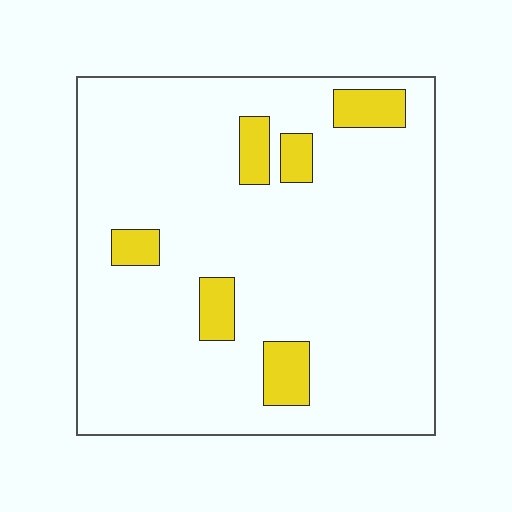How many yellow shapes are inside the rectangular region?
6.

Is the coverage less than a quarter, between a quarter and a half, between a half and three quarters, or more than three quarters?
Less than a quarter.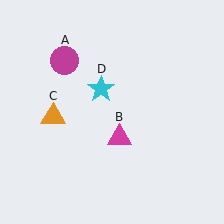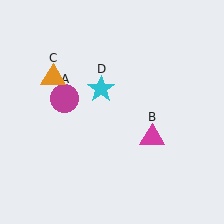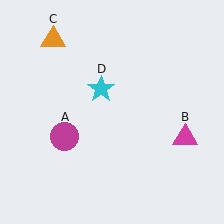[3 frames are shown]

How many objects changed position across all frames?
3 objects changed position: magenta circle (object A), magenta triangle (object B), orange triangle (object C).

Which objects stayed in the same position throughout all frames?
Cyan star (object D) remained stationary.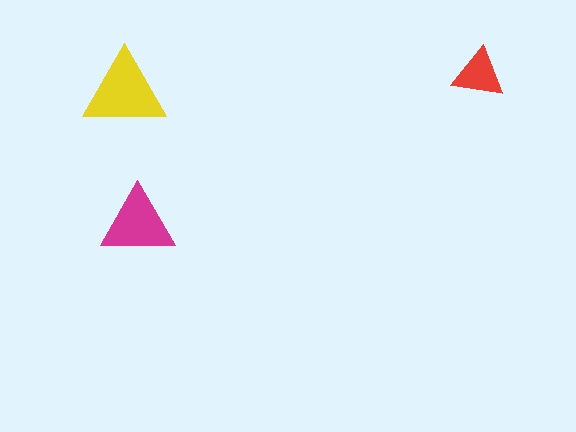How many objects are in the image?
There are 3 objects in the image.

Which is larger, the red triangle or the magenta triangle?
The magenta one.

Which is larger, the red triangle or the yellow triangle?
The yellow one.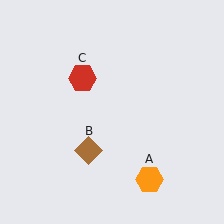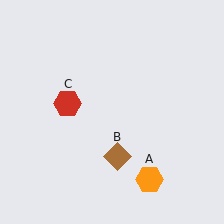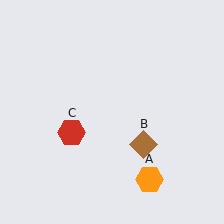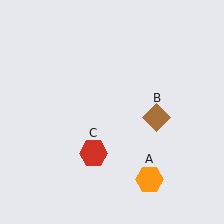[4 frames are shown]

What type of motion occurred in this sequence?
The brown diamond (object B), red hexagon (object C) rotated counterclockwise around the center of the scene.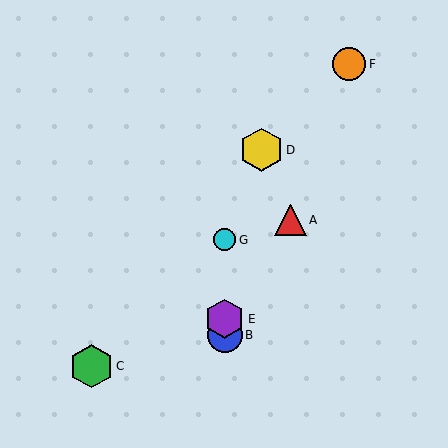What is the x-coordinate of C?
Object C is at x≈91.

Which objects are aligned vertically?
Objects B, E, G are aligned vertically.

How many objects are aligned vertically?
3 objects (B, E, G) are aligned vertically.